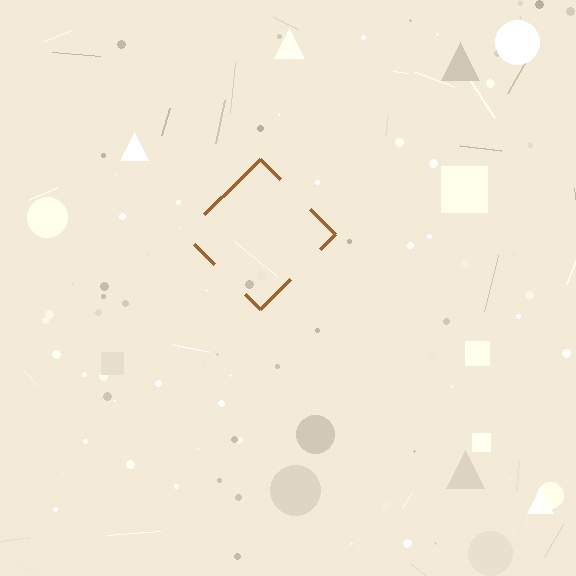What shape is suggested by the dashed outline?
The dashed outline suggests a diamond.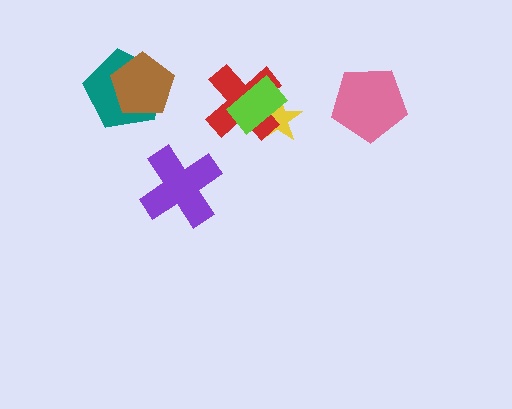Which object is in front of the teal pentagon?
The brown pentagon is in front of the teal pentagon.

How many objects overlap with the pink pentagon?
0 objects overlap with the pink pentagon.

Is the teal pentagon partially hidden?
Yes, it is partially covered by another shape.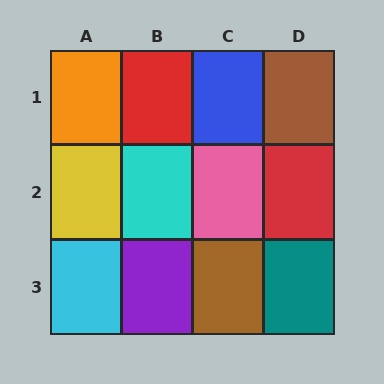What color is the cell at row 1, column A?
Orange.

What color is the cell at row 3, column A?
Cyan.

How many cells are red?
2 cells are red.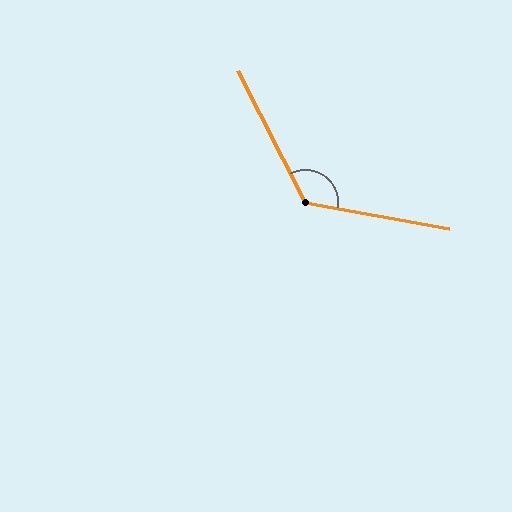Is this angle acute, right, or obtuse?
It is obtuse.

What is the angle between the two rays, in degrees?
Approximately 128 degrees.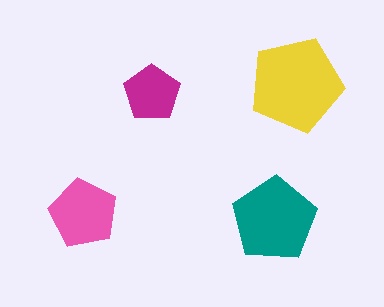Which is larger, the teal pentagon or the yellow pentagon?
The yellow one.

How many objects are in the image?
There are 4 objects in the image.